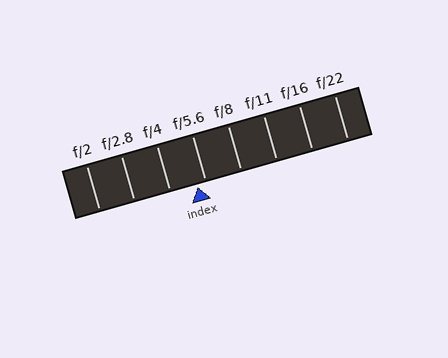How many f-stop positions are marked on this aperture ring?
There are 8 f-stop positions marked.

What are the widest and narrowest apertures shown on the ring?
The widest aperture shown is f/2 and the narrowest is f/22.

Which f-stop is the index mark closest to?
The index mark is closest to f/5.6.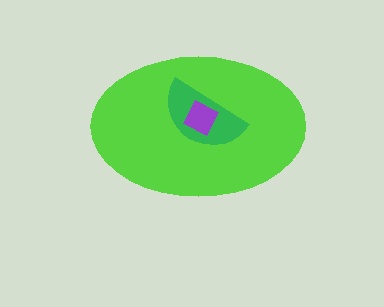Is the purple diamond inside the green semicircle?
Yes.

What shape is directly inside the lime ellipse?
The green semicircle.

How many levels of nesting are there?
3.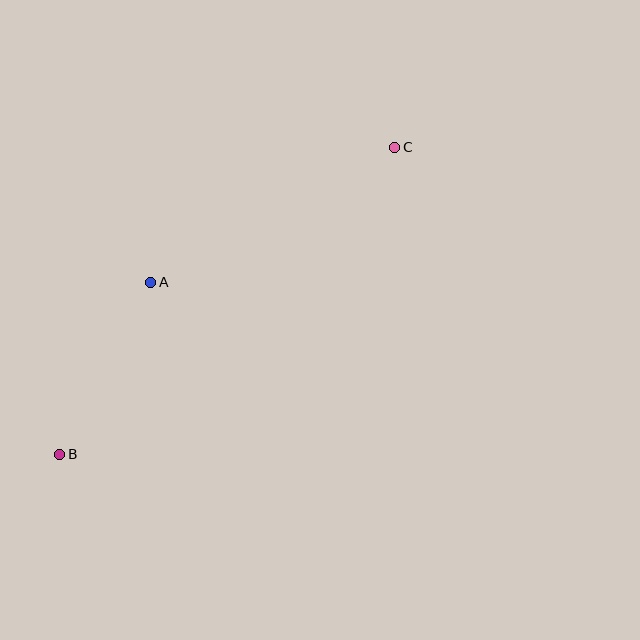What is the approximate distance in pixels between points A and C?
The distance between A and C is approximately 279 pixels.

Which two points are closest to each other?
Points A and B are closest to each other.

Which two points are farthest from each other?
Points B and C are farthest from each other.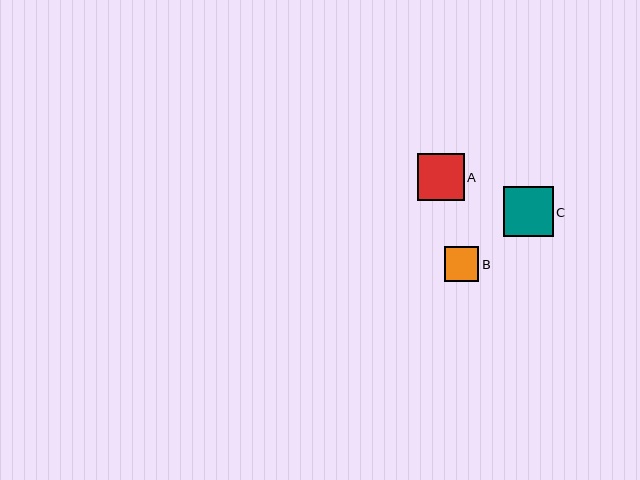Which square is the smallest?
Square B is the smallest with a size of approximately 35 pixels.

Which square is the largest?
Square C is the largest with a size of approximately 49 pixels.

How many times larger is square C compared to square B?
Square C is approximately 1.4 times the size of square B.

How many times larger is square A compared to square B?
Square A is approximately 1.4 times the size of square B.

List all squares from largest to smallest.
From largest to smallest: C, A, B.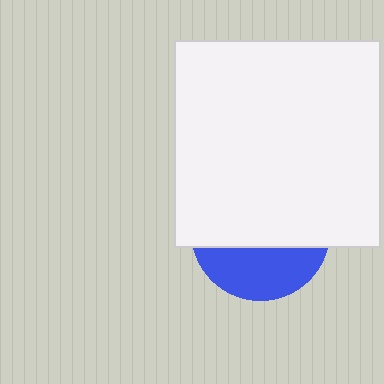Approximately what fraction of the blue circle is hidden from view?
Roughly 65% of the blue circle is hidden behind the white square.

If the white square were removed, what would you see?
You would see the complete blue circle.